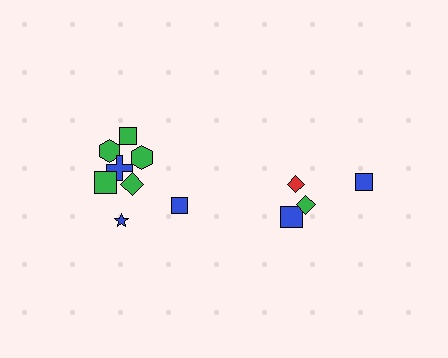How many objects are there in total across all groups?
There are 12 objects.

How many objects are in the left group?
There are 8 objects.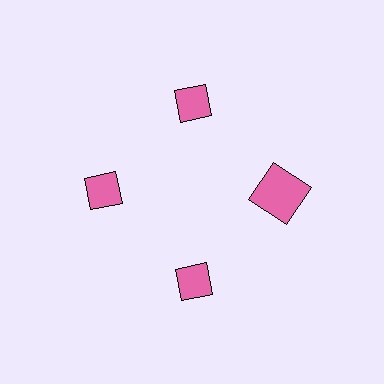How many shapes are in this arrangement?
There are 4 shapes arranged in a ring pattern.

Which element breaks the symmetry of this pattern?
The pink square at roughly the 3 o'clock position breaks the symmetry. All other shapes are pink diamonds.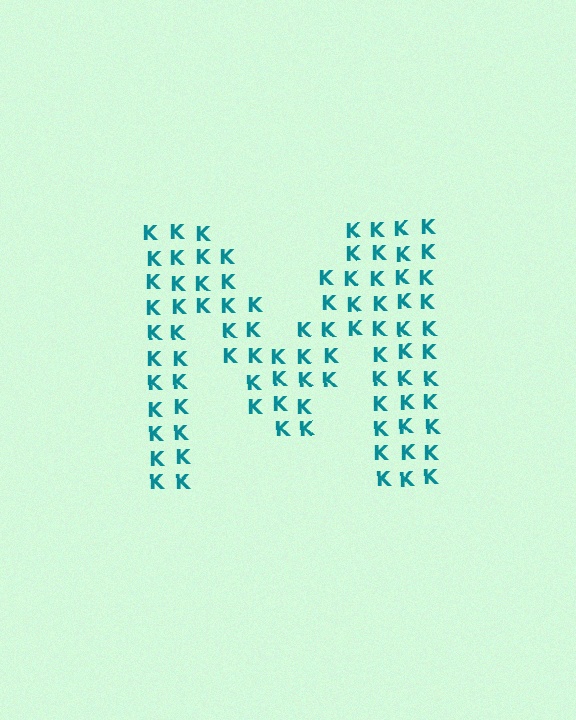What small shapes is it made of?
It is made of small letter K's.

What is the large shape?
The large shape is the letter M.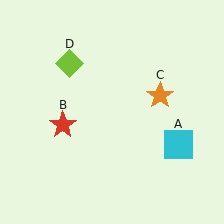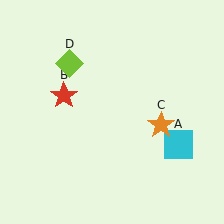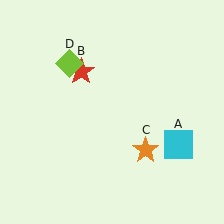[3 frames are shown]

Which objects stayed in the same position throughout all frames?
Cyan square (object A) and lime diamond (object D) remained stationary.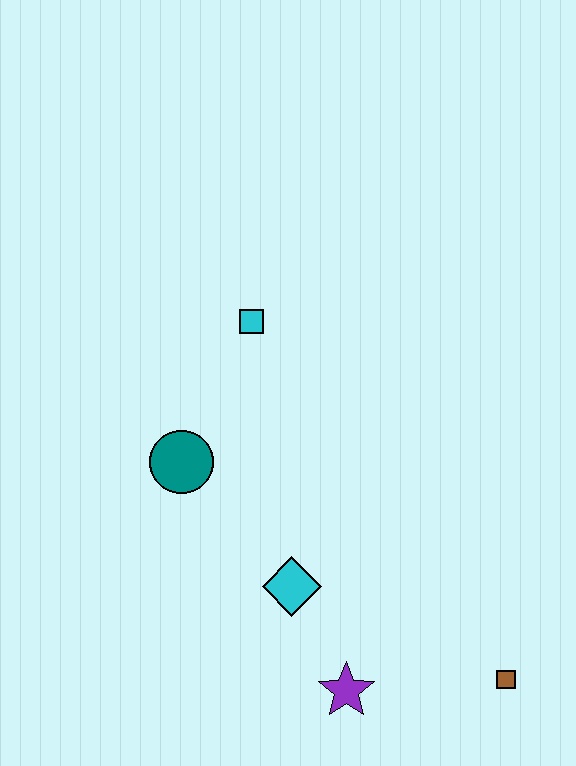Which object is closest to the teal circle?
The cyan square is closest to the teal circle.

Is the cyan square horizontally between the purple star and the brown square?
No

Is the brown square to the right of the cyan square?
Yes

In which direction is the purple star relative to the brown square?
The purple star is to the left of the brown square.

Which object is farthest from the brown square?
The cyan square is farthest from the brown square.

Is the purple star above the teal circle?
No